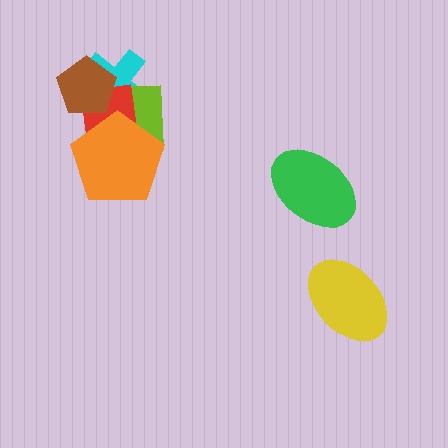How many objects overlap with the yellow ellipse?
0 objects overlap with the yellow ellipse.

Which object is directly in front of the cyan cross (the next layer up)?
The lime square is directly in front of the cyan cross.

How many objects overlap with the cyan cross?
3 objects overlap with the cyan cross.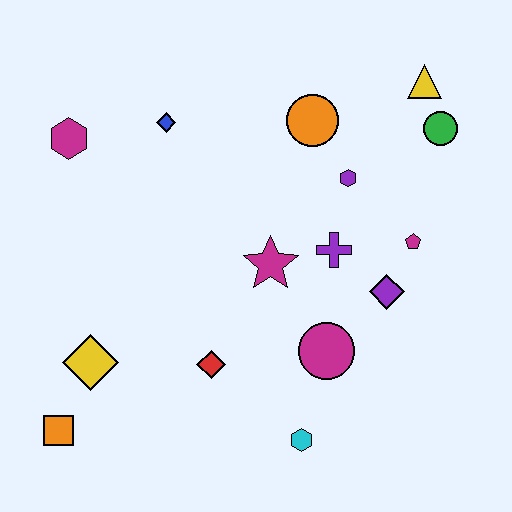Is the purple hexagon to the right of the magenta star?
Yes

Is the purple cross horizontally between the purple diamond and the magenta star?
Yes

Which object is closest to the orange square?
The yellow diamond is closest to the orange square.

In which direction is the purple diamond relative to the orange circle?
The purple diamond is below the orange circle.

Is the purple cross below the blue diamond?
Yes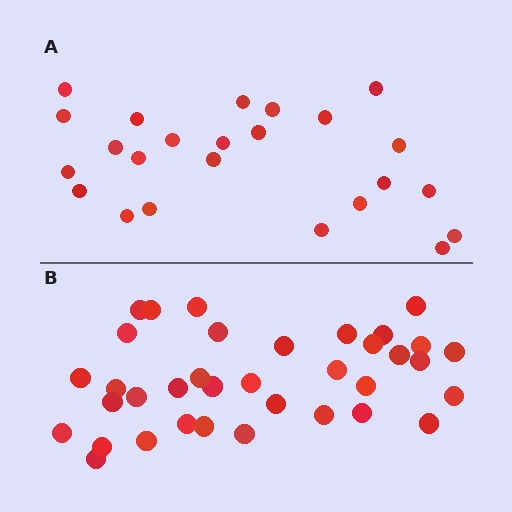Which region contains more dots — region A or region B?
Region B (the bottom region) has more dots.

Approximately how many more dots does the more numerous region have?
Region B has roughly 12 or so more dots than region A.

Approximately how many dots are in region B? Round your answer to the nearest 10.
About 40 dots. (The exact count is 36, which rounds to 40.)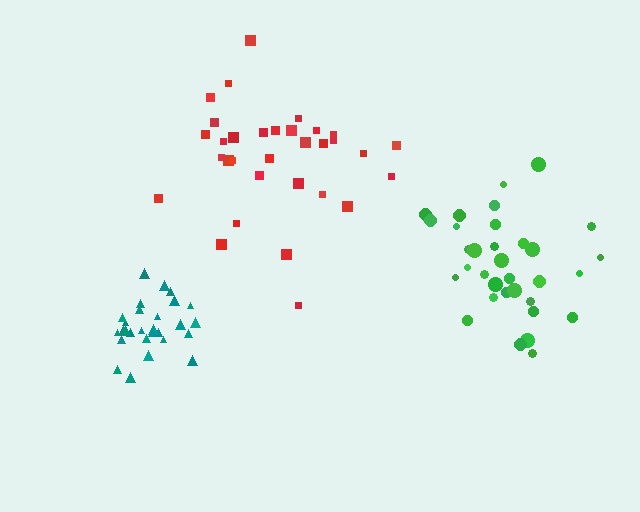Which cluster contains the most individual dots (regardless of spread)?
Green (33).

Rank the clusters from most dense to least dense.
teal, green, red.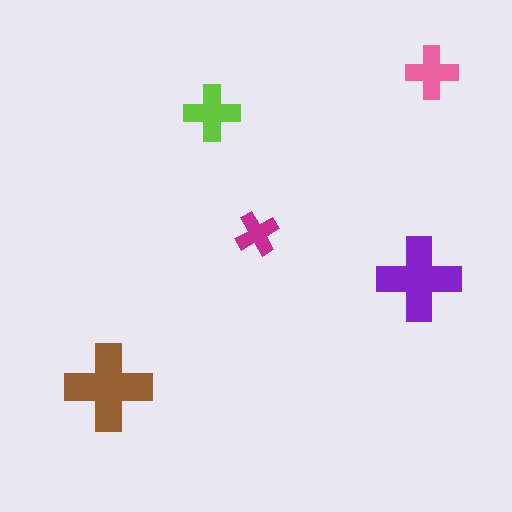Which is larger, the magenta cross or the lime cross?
The lime one.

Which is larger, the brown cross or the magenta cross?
The brown one.